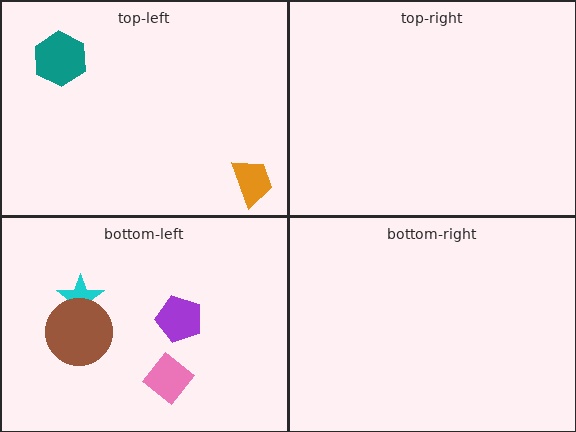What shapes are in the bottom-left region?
The pink diamond, the cyan star, the brown circle, the purple pentagon.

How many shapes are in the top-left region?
2.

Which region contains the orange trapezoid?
The top-left region.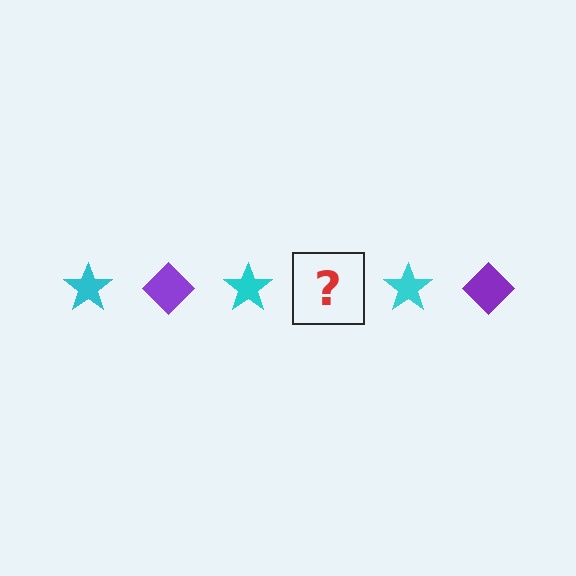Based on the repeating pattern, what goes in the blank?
The blank should be a purple diamond.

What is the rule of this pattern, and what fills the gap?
The rule is that the pattern alternates between cyan star and purple diamond. The gap should be filled with a purple diamond.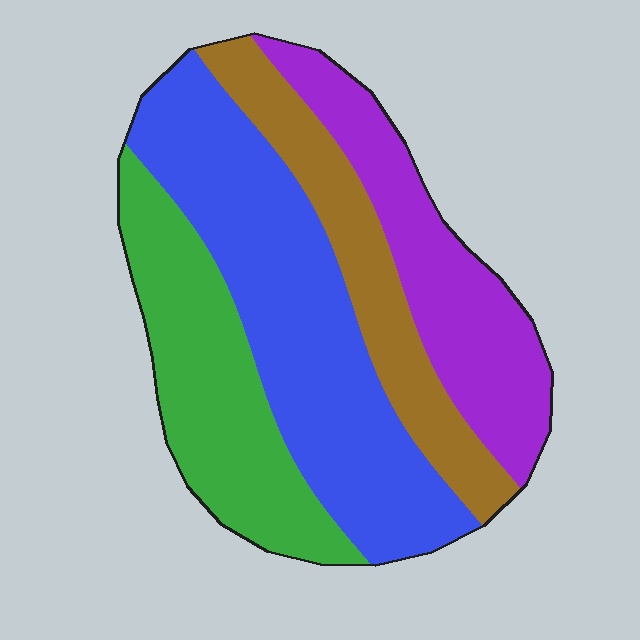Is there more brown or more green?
Green.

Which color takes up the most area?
Blue, at roughly 35%.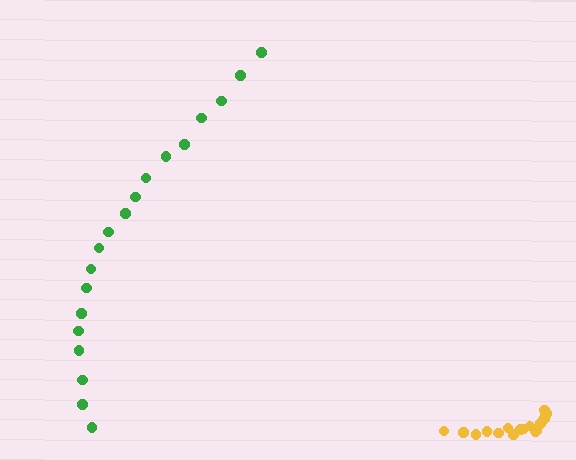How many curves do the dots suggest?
There are 2 distinct paths.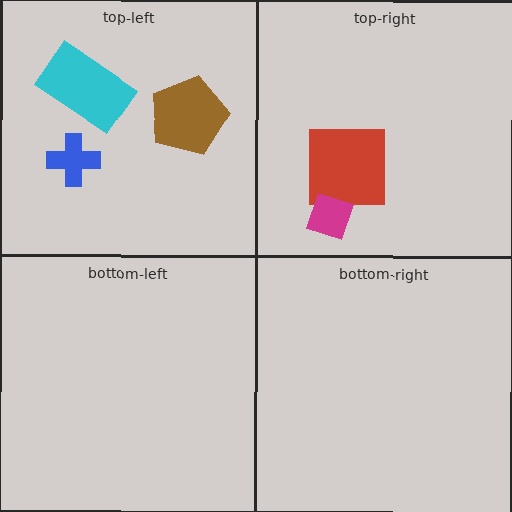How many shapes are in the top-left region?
3.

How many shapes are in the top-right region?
2.